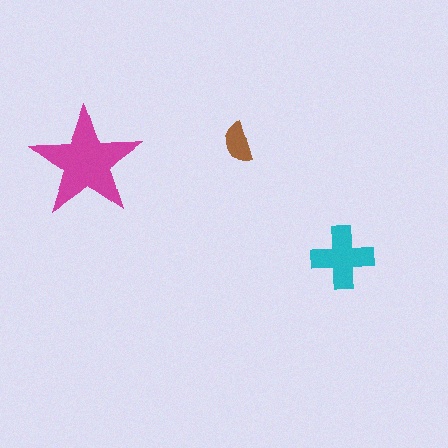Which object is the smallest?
The brown semicircle.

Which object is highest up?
The brown semicircle is topmost.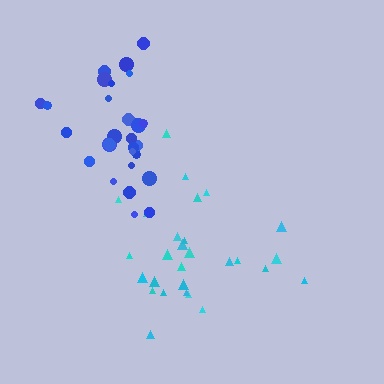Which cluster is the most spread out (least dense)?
Cyan.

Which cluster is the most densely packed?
Blue.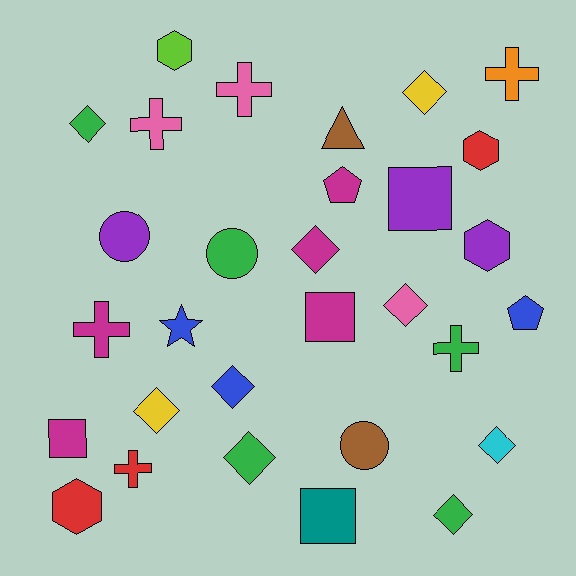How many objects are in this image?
There are 30 objects.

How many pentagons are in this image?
There are 2 pentagons.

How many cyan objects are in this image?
There is 1 cyan object.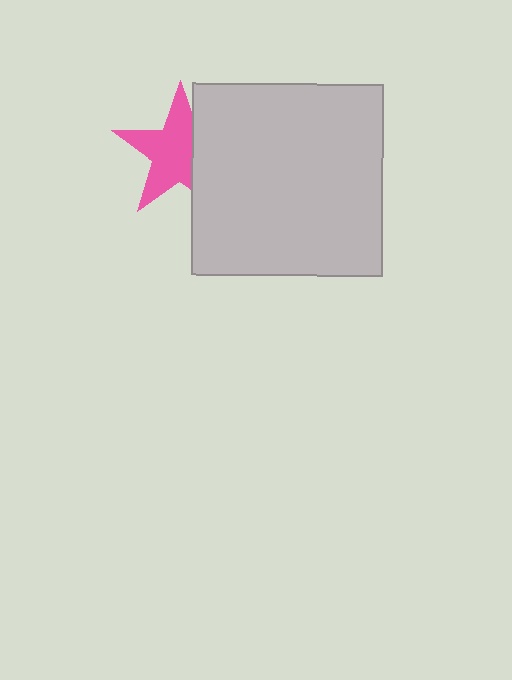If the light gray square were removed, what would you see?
You would see the complete pink star.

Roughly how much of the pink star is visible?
Most of it is visible (roughly 66%).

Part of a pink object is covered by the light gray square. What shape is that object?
It is a star.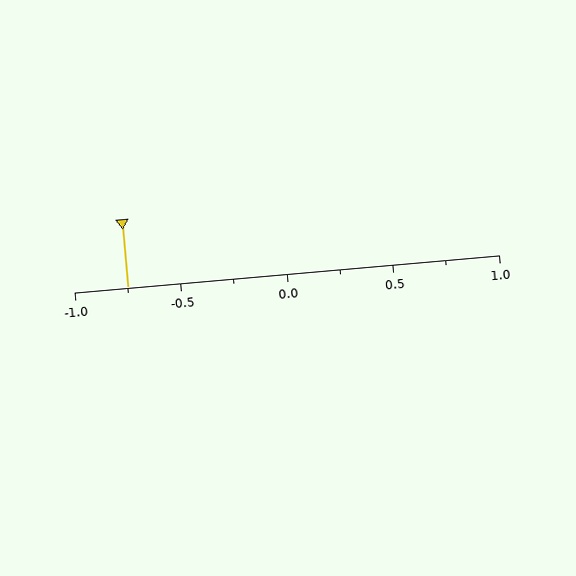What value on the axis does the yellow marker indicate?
The marker indicates approximately -0.75.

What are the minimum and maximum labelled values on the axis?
The axis runs from -1.0 to 1.0.